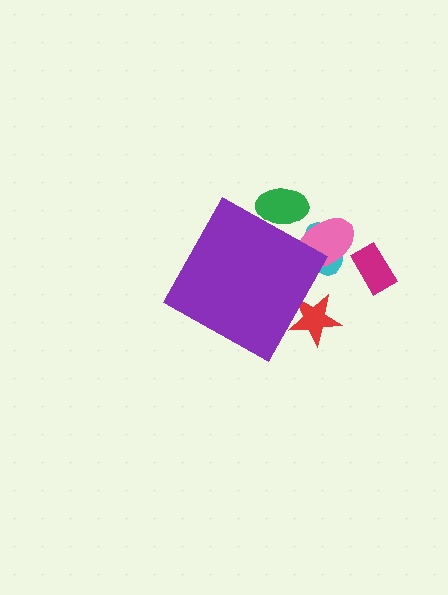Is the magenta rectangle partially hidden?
No, the magenta rectangle is fully visible.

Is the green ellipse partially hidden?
Yes, the green ellipse is partially hidden behind the purple diamond.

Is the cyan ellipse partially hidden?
Yes, the cyan ellipse is partially hidden behind the purple diamond.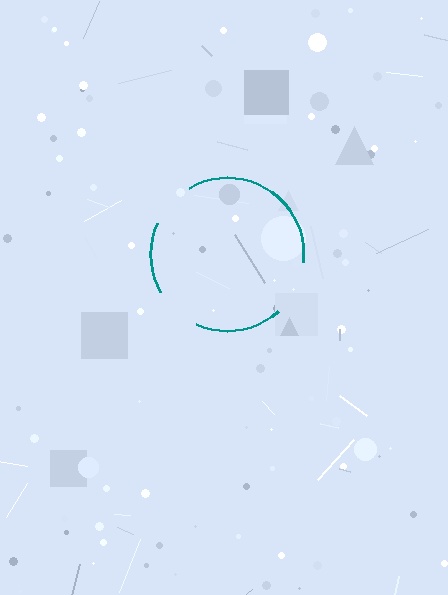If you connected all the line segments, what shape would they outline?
They would outline a circle.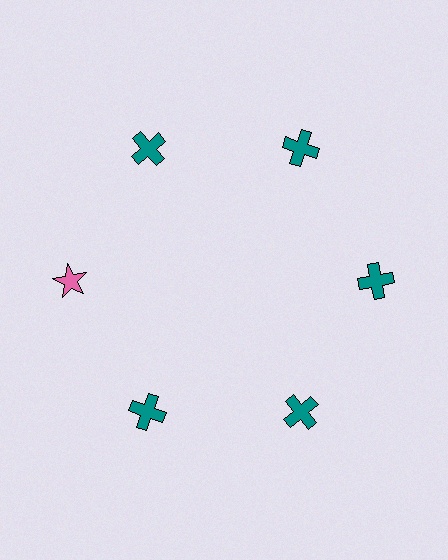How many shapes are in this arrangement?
There are 6 shapes arranged in a ring pattern.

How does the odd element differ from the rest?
It differs in both color (pink instead of teal) and shape (star instead of cross).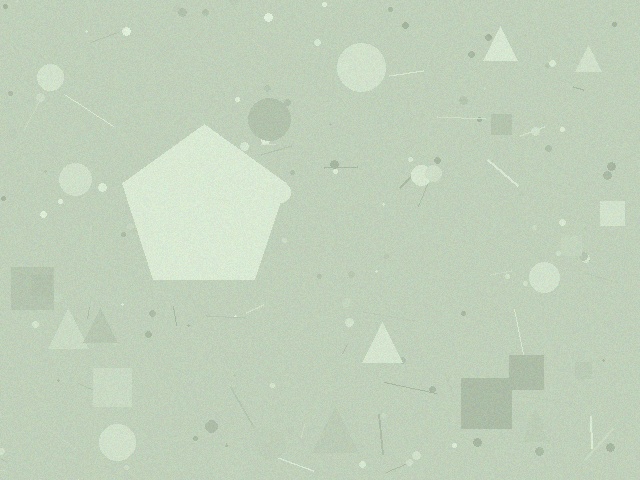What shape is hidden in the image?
A pentagon is hidden in the image.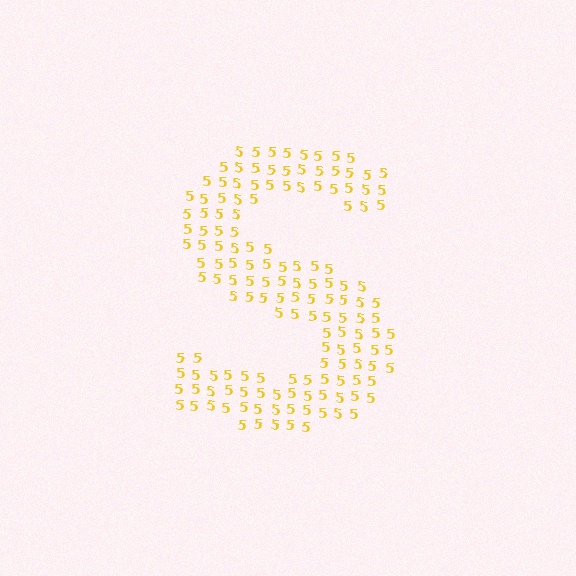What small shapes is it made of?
It is made of small digit 5's.